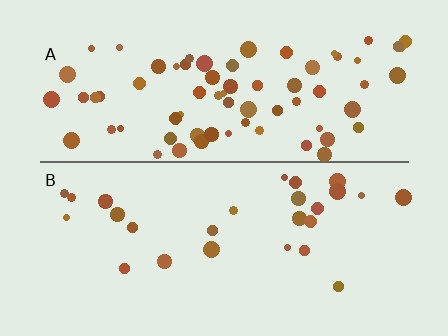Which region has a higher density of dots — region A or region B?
A (the top).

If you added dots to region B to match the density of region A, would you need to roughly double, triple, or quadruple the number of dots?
Approximately triple.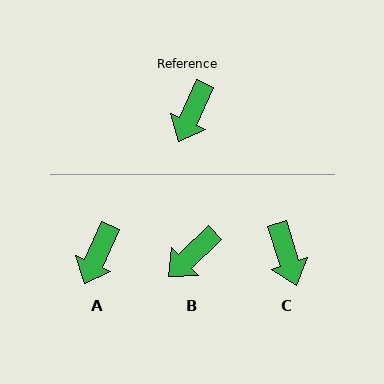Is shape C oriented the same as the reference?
No, it is off by about 42 degrees.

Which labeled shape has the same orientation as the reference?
A.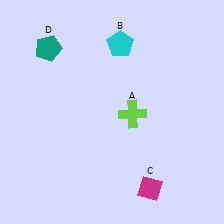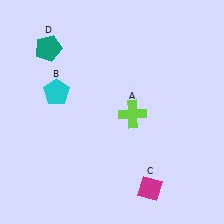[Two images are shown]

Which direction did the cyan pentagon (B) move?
The cyan pentagon (B) moved left.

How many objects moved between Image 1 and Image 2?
1 object moved between the two images.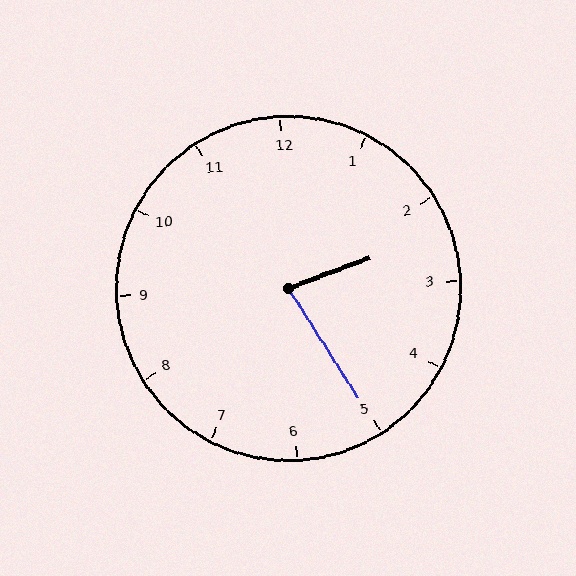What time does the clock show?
2:25.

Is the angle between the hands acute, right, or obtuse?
It is acute.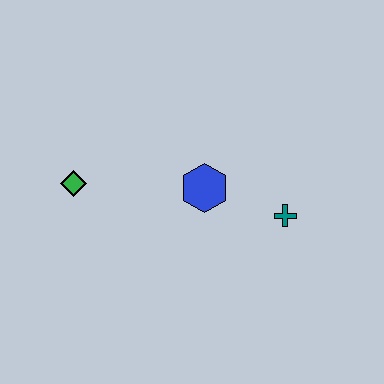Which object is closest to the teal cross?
The blue hexagon is closest to the teal cross.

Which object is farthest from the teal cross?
The green diamond is farthest from the teal cross.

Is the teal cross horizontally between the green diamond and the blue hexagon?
No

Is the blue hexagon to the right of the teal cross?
No